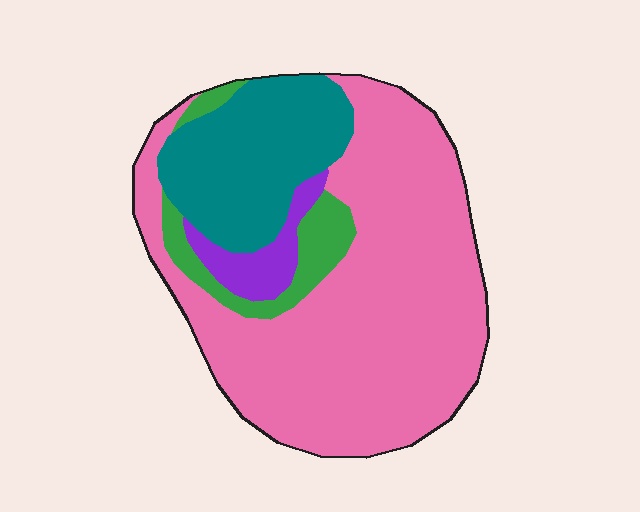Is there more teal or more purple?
Teal.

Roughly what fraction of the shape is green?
Green covers 9% of the shape.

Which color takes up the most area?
Pink, at roughly 65%.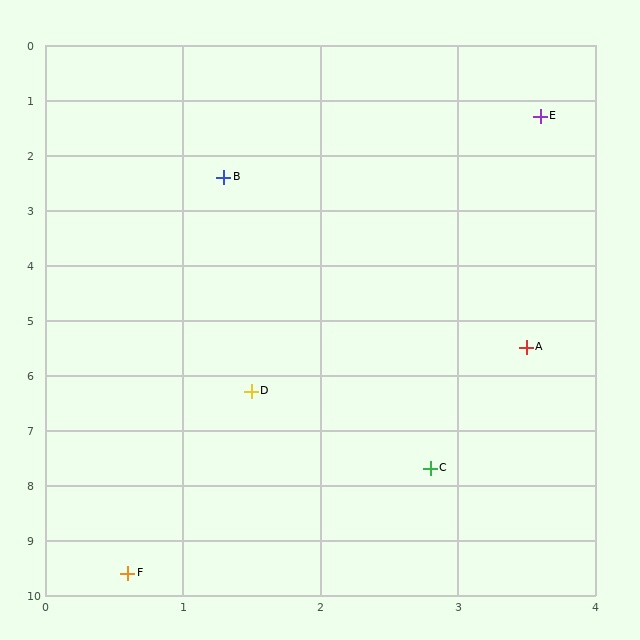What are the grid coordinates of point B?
Point B is at approximately (1.3, 2.4).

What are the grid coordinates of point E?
Point E is at approximately (3.6, 1.3).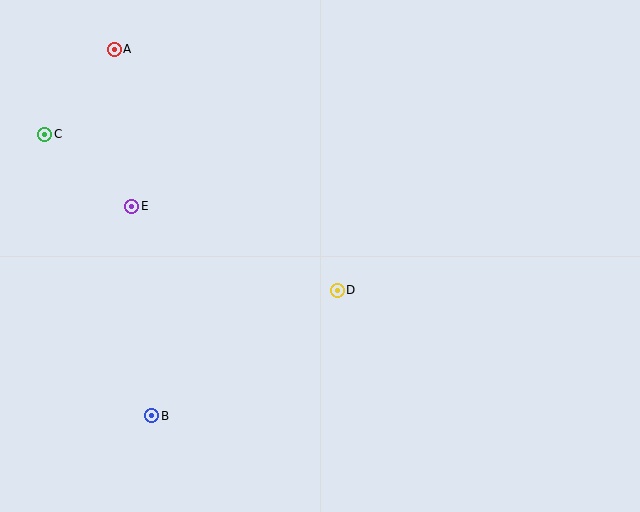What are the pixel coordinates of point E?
Point E is at (132, 206).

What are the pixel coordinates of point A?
Point A is at (114, 49).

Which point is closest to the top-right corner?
Point D is closest to the top-right corner.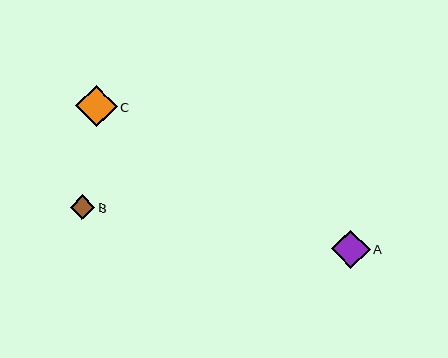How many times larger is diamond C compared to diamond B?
Diamond C is approximately 1.7 times the size of diamond B.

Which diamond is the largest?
Diamond C is the largest with a size of approximately 41 pixels.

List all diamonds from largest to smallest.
From largest to smallest: C, A, B.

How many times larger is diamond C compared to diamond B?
Diamond C is approximately 1.7 times the size of diamond B.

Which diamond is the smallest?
Diamond B is the smallest with a size of approximately 24 pixels.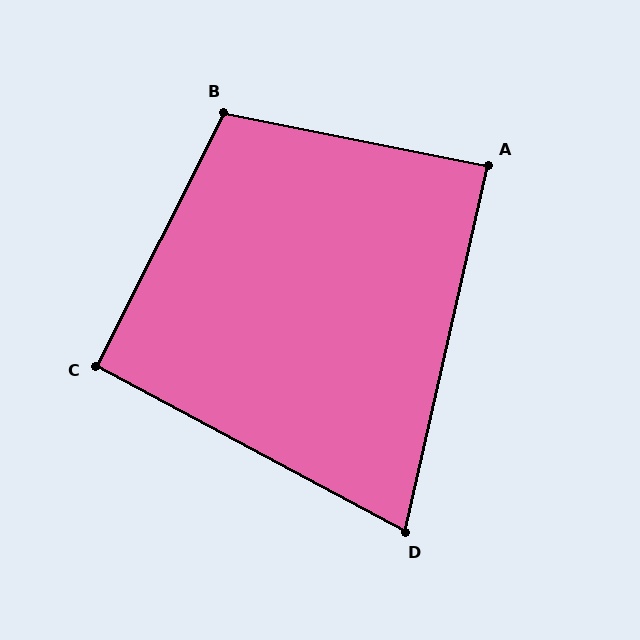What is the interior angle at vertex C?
Approximately 92 degrees (approximately right).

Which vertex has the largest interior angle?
B, at approximately 105 degrees.